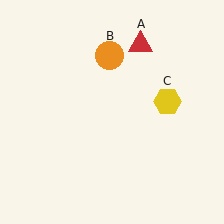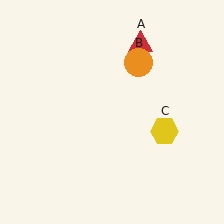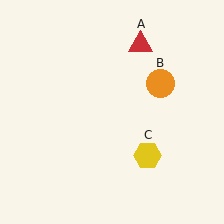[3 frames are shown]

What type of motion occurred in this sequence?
The orange circle (object B), yellow hexagon (object C) rotated clockwise around the center of the scene.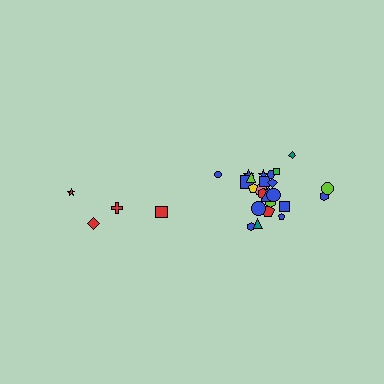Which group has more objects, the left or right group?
The right group.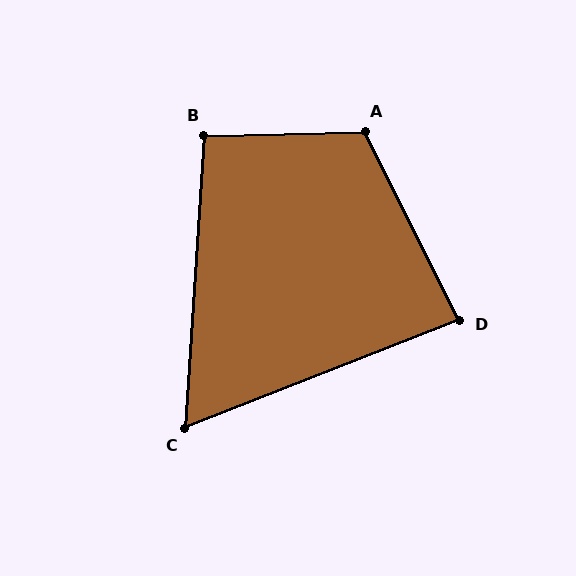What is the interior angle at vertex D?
Approximately 85 degrees (approximately right).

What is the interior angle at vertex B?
Approximately 95 degrees (approximately right).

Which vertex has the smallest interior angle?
C, at approximately 65 degrees.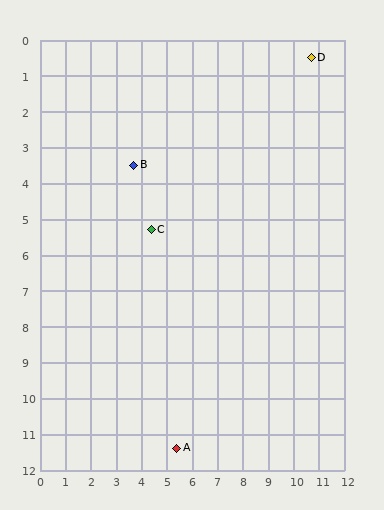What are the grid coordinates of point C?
Point C is at approximately (4.4, 5.3).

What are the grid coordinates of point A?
Point A is at approximately (5.4, 11.4).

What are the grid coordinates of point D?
Point D is at approximately (10.7, 0.5).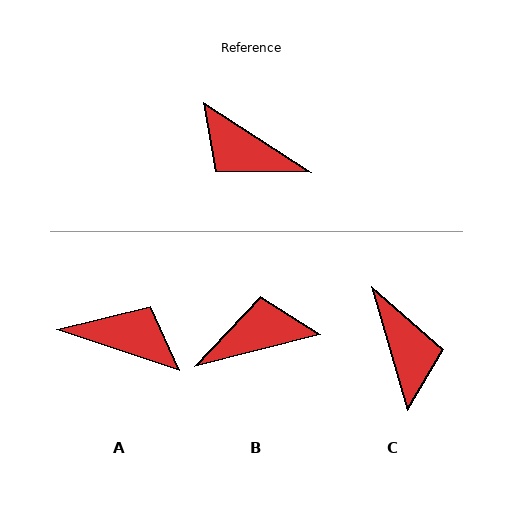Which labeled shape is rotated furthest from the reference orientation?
A, about 166 degrees away.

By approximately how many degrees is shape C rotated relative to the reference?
Approximately 139 degrees counter-clockwise.